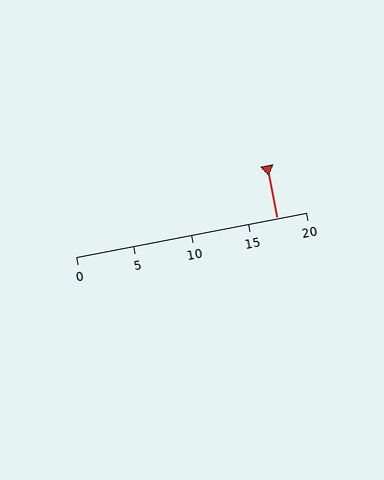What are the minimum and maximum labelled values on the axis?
The axis runs from 0 to 20.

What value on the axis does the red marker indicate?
The marker indicates approximately 17.5.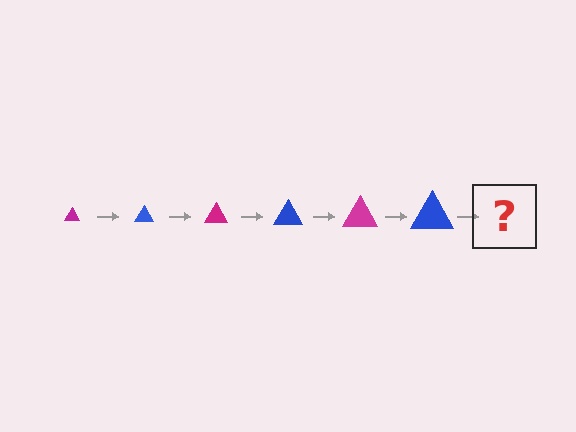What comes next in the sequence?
The next element should be a magenta triangle, larger than the previous one.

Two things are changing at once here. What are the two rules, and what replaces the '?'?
The two rules are that the triangle grows larger each step and the color cycles through magenta and blue. The '?' should be a magenta triangle, larger than the previous one.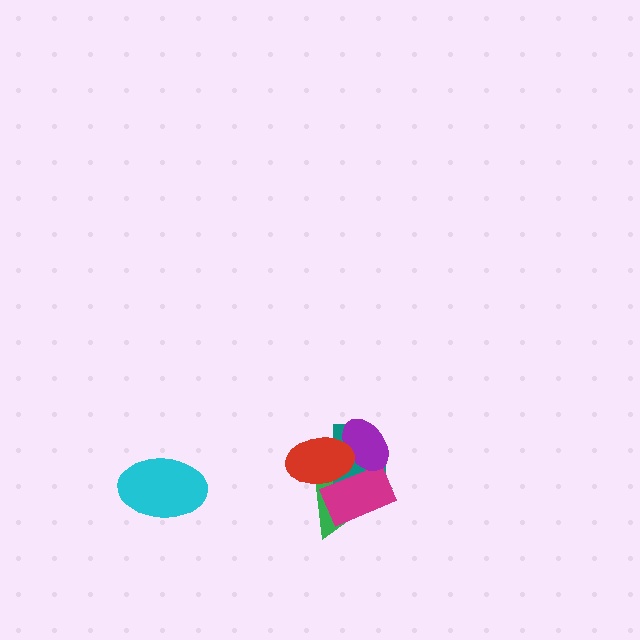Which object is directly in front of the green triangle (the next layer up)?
The teal cross is directly in front of the green triangle.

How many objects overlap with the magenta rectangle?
4 objects overlap with the magenta rectangle.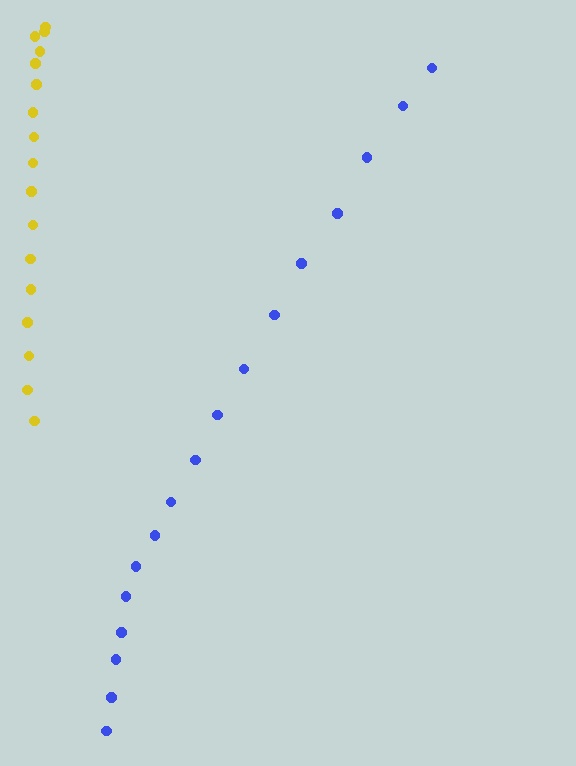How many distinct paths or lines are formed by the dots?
There are 2 distinct paths.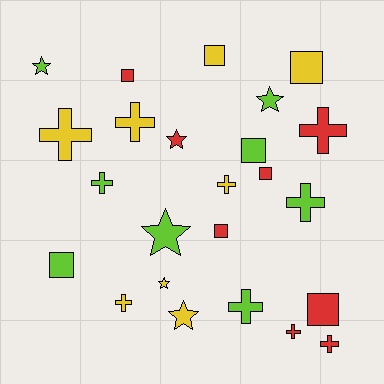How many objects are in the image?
There are 24 objects.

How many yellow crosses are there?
There are 4 yellow crosses.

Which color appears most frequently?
Red, with 8 objects.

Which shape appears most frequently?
Cross, with 10 objects.